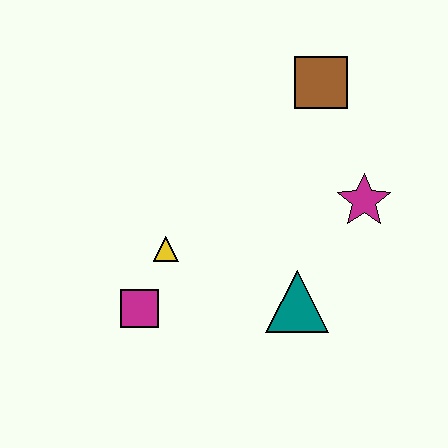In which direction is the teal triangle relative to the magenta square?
The teal triangle is to the right of the magenta square.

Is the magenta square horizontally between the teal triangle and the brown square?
No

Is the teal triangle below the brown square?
Yes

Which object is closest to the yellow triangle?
The magenta square is closest to the yellow triangle.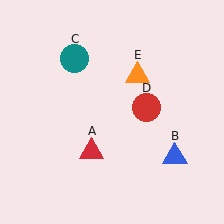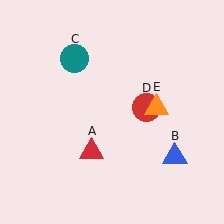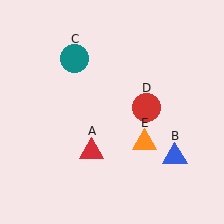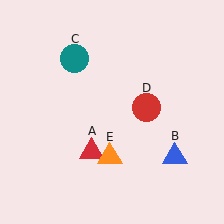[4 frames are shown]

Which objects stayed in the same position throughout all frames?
Red triangle (object A) and blue triangle (object B) and teal circle (object C) and red circle (object D) remained stationary.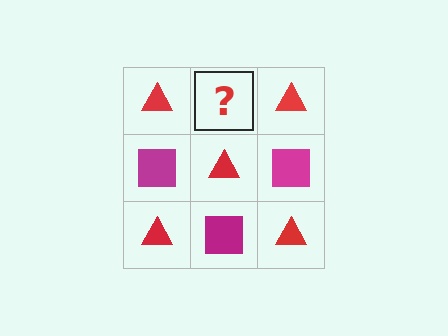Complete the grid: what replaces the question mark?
The question mark should be replaced with a magenta square.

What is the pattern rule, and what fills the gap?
The rule is that it alternates red triangle and magenta square in a checkerboard pattern. The gap should be filled with a magenta square.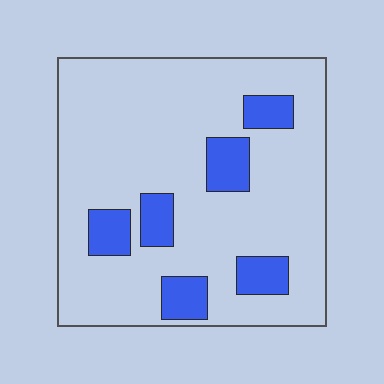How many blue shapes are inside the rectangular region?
6.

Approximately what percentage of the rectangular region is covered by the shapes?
Approximately 15%.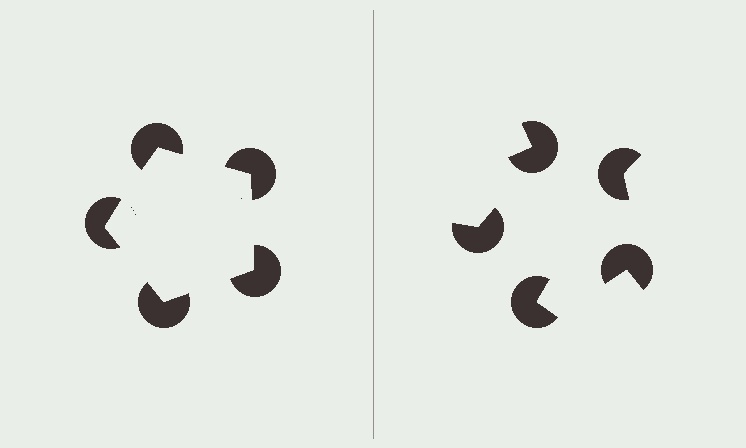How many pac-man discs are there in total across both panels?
10 — 5 on each side.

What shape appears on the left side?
An illusory pentagon.